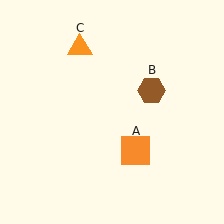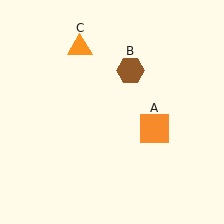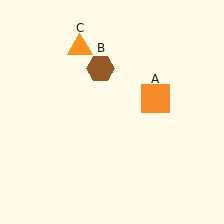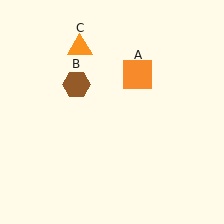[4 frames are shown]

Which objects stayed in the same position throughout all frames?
Orange triangle (object C) remained stationary.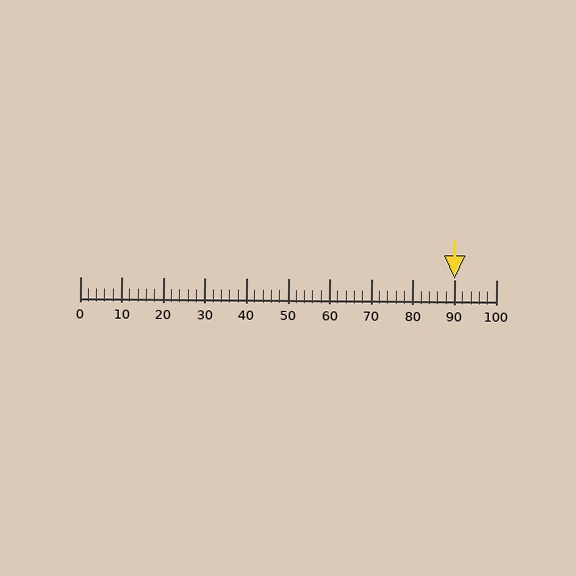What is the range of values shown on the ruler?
The ruler shows values from 0 to 100.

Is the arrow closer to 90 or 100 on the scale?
The arrow is closer to 90.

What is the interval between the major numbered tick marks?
The major tick marks are spaced 10 units apart.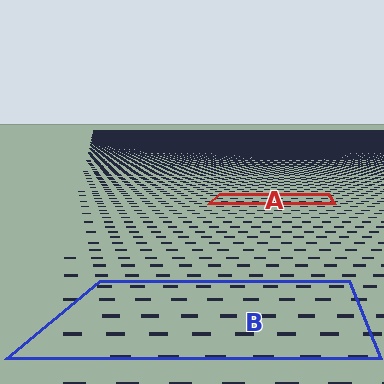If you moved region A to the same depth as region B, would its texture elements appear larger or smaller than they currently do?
They would appear larger. At a closer depth, the same texture elements are projected at a bigger on-screen size.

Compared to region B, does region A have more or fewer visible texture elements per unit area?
Region A has more texture elements per unit area — they are packed more densely because it is farther away.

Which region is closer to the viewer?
Region B is closer. The texture elements there are larger and more spread out.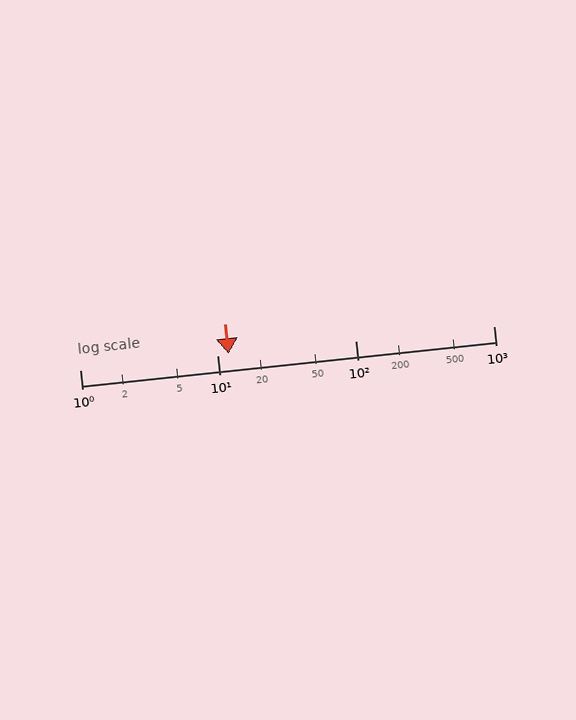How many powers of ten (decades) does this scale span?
The scale spans 3 decades, from 1 to 1000.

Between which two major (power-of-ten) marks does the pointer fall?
The pointer is between 10 and 100.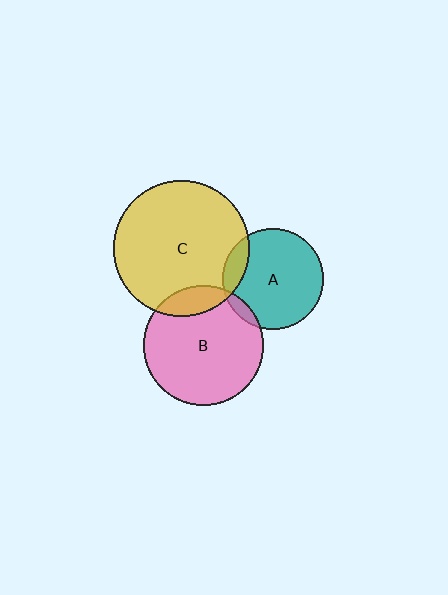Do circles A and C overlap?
Yes.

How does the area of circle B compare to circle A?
Approximately 1.4 times.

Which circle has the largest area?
Circle C (yellow).